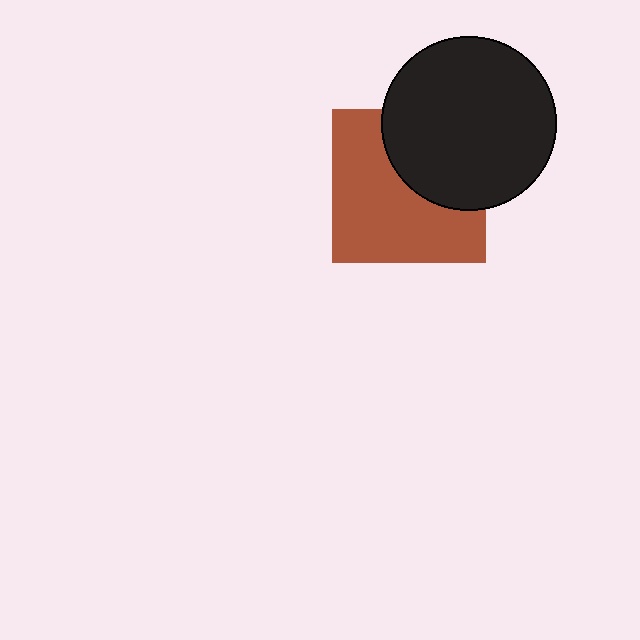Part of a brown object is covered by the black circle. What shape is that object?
It is a square.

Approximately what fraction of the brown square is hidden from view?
Roughly 38% of the brown square is hidden behind the black circle.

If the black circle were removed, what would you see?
You would see the complete brown square.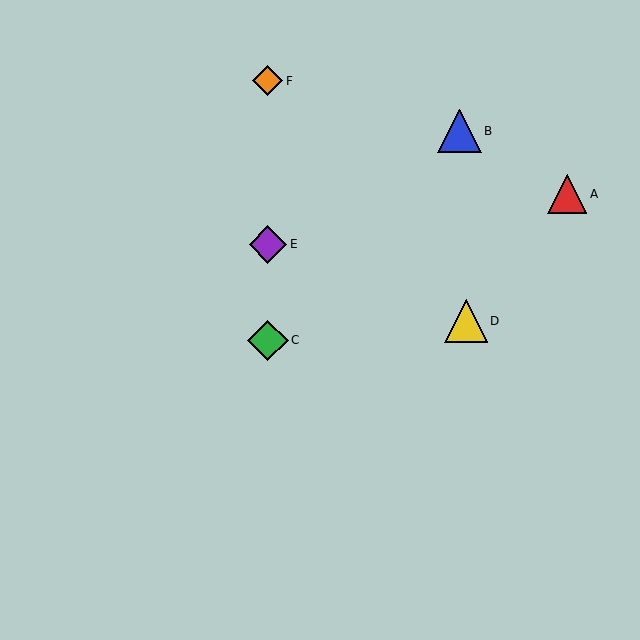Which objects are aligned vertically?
Objects C, E, F are aligned vertically.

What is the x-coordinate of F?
Object F is at x≈268.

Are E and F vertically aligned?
Yes, both are at x≈268.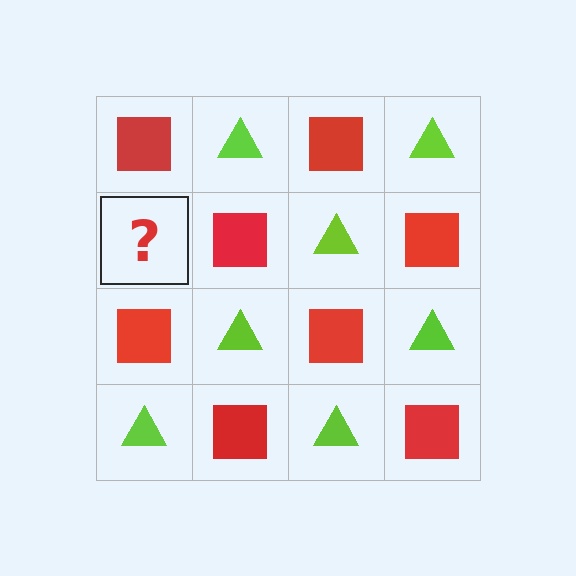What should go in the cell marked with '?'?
The missing cell should contain a lime triangle.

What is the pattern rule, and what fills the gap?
The rule is that it alternates red square and lime triangle in a checkerboard pattern. The gap should be filled with a lime triangle.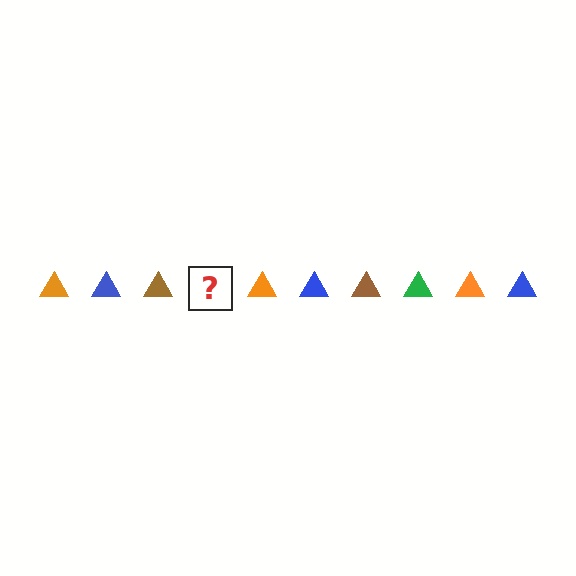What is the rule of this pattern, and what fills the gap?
The rule is that the pattern cycles through orange, blue, brown, green triangles. The gap should be filled with a green triangle.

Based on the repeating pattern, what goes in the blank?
The blank should be a green triangle.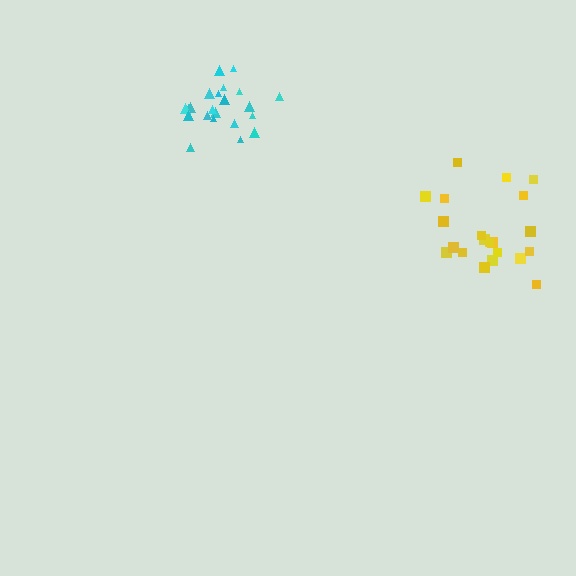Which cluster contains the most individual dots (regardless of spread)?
Cyan (22).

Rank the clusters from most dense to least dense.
cyan, yellow.